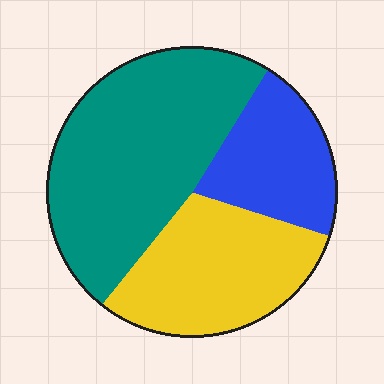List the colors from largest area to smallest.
From largest to smallest: teal, yellow, blue.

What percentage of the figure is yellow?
Yellow takes up about one third (1/3) of the figure.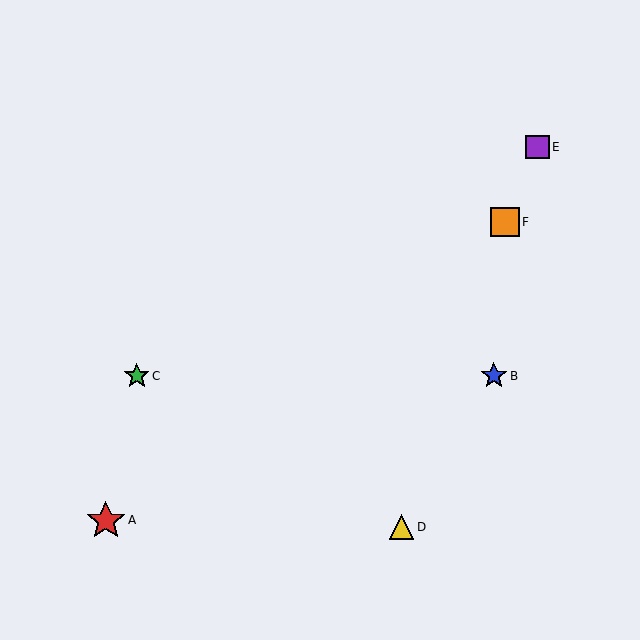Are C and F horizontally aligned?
No, C is at y≈376 and F is at y≈222.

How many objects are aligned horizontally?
2 objects (B, C) are aligned horizontally.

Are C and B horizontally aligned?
Yes, both are at y≈376.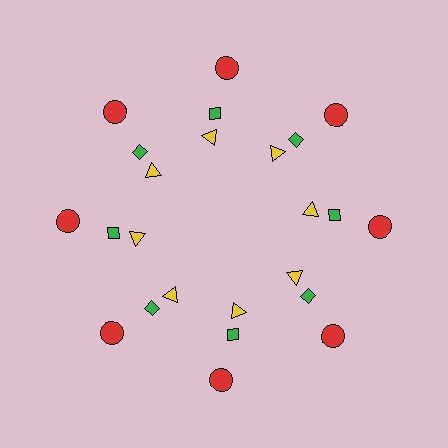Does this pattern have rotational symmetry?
Yes, this pattern has 8-fold rotational symmetry. It looks the same after rotating 45 degrees around the center.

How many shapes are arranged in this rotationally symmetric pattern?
There are 24 shapes, arranged in 8 groups of 3.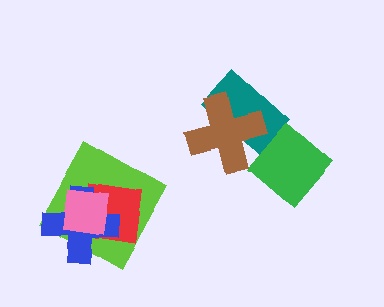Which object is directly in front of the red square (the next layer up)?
The blue cross is directly in front of the red square.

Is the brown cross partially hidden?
Yes, it is partially covered by another shape.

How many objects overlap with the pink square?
3 objects overlap with the pink square.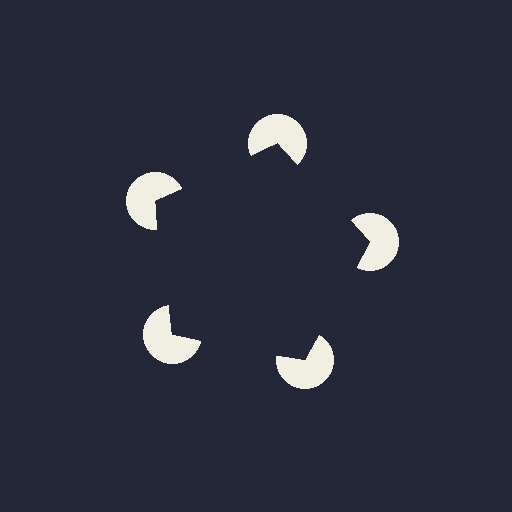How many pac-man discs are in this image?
There are 5 — one at each vertex of the illusory pentagon.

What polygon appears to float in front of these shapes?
An illusory pentagon — its edges are inferred from the aligned wedge cuts in the pac-man discs, not physically drawn.